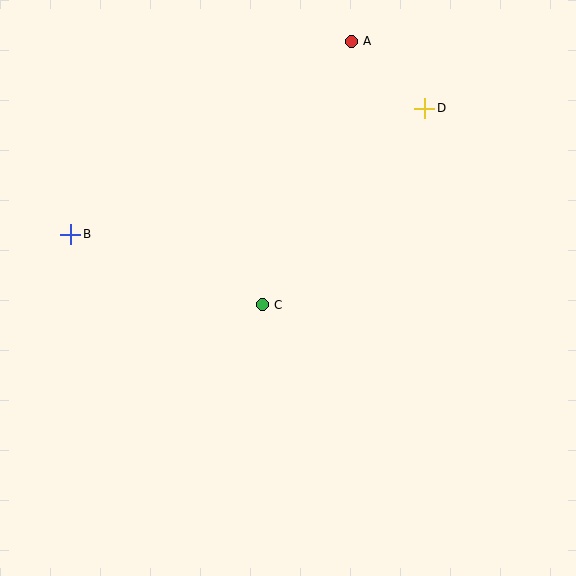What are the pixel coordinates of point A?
Point A is at (351, 41).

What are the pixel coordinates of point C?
Point C is at (262, 305).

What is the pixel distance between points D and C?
The distance between D and C is 255 pixels.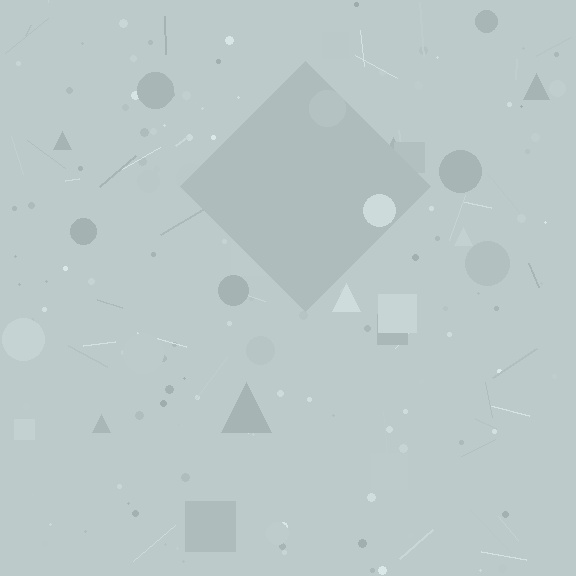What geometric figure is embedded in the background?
A diamond is embedded in the background.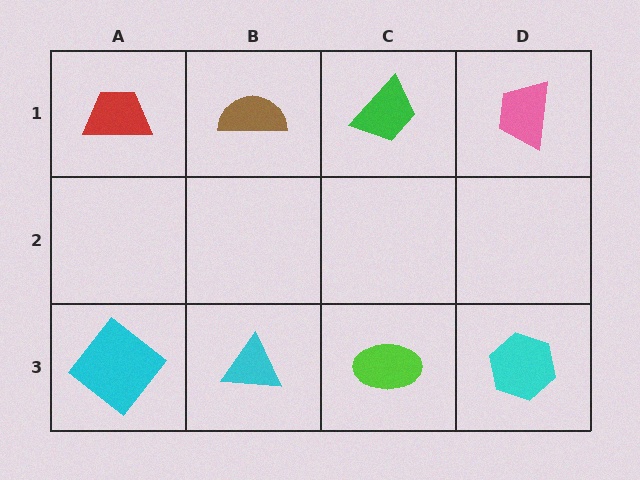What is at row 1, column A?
A red trapezoid.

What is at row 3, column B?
A cyan triangle.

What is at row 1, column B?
A brown semicircle.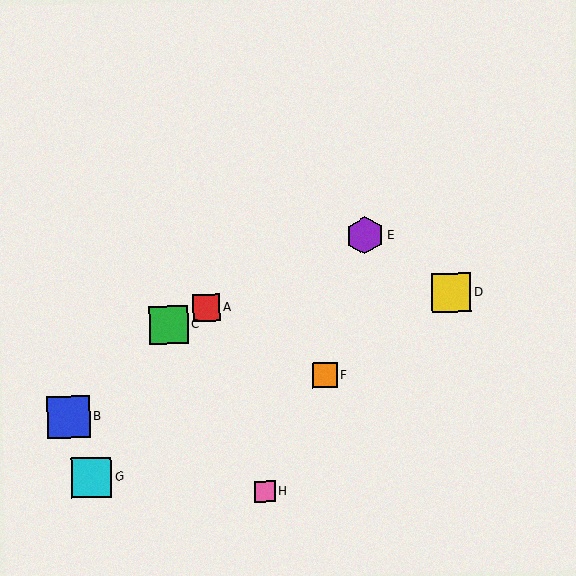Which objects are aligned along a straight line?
Objects A, C, E are aligned along a straight line.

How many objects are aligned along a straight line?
3 objects (A, C, E) are aligned along a straight line.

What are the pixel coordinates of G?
Object G is at (92, 477).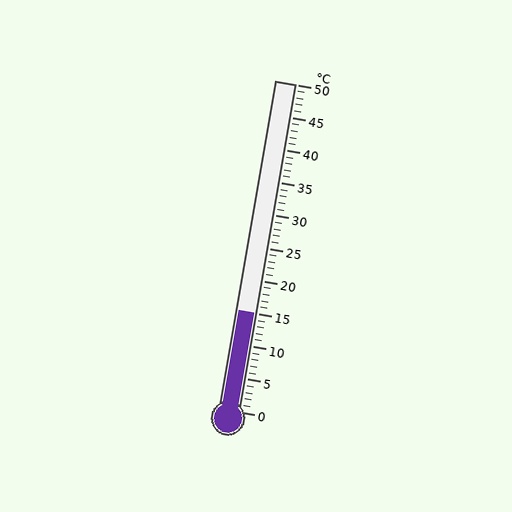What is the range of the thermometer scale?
The thermometer scale ranges from 0°C to 50°C.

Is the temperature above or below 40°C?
The temperature is below 40°C.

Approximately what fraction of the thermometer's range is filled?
The thermometer is filled to approximately 30% of its range.